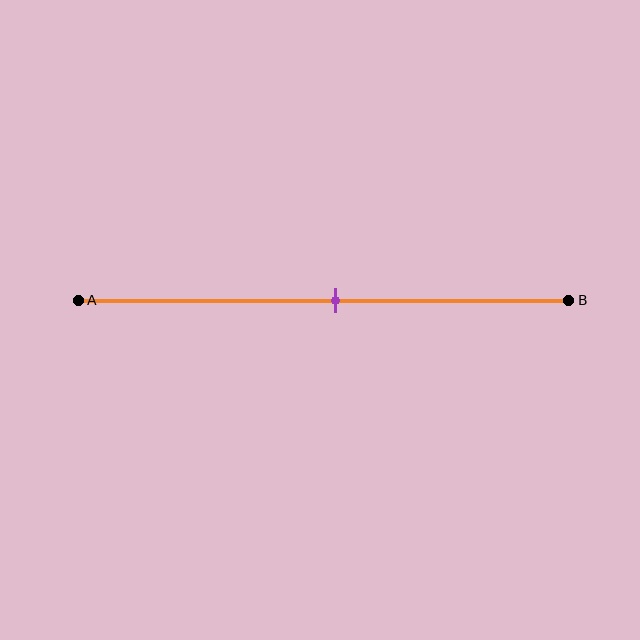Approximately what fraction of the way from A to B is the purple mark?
The purple mark is approximately 50% of the way from A to B.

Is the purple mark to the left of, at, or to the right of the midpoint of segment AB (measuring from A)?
The purple mark is approximately at the midpoint of segment AB.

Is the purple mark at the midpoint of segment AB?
Yes, the mark is approximately at the midpoint.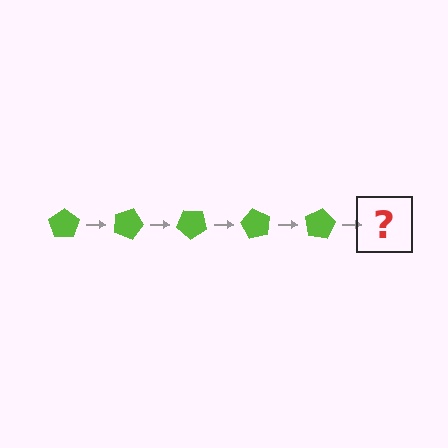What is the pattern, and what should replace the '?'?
The pattern is that the pentagon rotates 20 degrees each step. The '?' should be a lime pentagon rotated 100 degrees.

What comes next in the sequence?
The next element should be a lime pentagon rotated 100 degrees.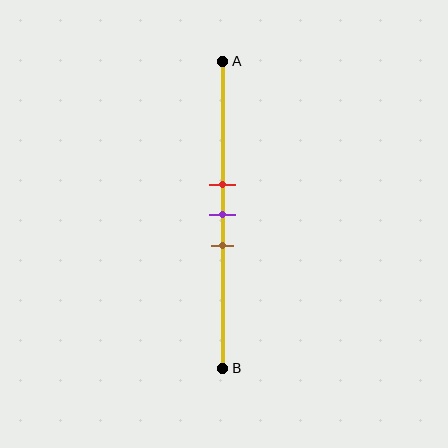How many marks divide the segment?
There are 3 marks dividing the segment.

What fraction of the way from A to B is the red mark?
The red mark is approximately 40% (0.4) of the way from A to B.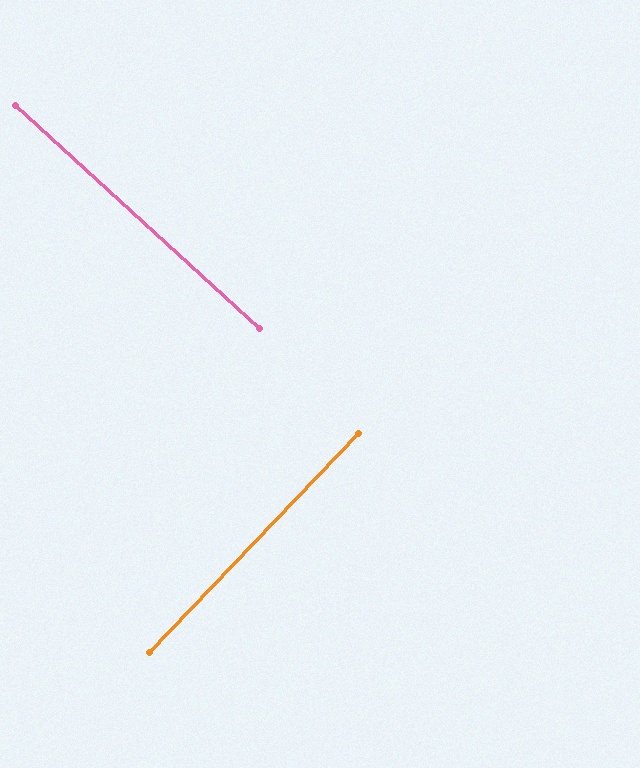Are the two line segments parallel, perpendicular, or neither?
Perpendicular — they meet at approximately 89°.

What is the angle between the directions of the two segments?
Approximately 89 degrees.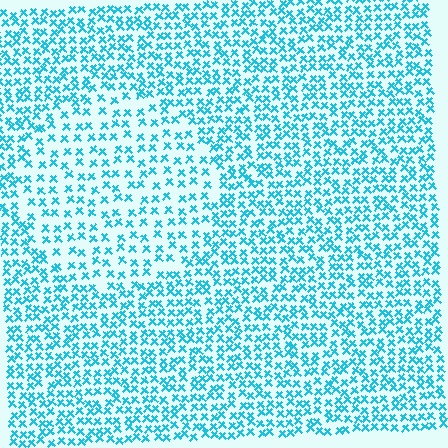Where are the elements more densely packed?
The elements are more densely packed outside the circle boundary.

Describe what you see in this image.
The image contains small cyan elements arranged at two different densities. A circle-shaped region is visible where the elements are less densely packed than the surrounding area.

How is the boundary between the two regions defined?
The boundary is defined by a change in element density (approximately 1.7x ratio). All elements are the same color, size, and shape.